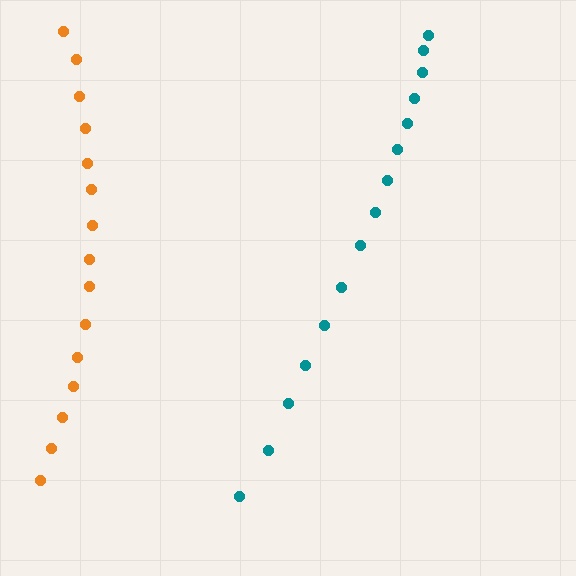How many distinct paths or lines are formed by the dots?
There are 2 distinct paths.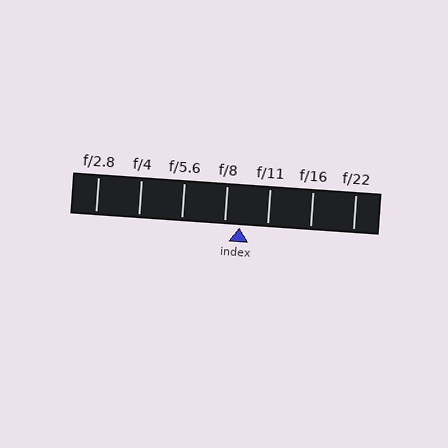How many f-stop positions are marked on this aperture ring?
There are 7 f-stop positions marked.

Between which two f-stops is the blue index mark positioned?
The index mark is between f/8 and f/11.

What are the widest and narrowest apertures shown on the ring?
The widest aperture shown is f/2.8 and the narrowest is f/22.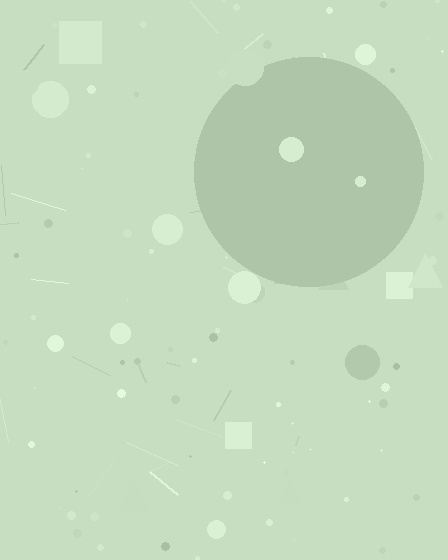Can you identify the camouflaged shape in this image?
The camouflaged shape is a circle.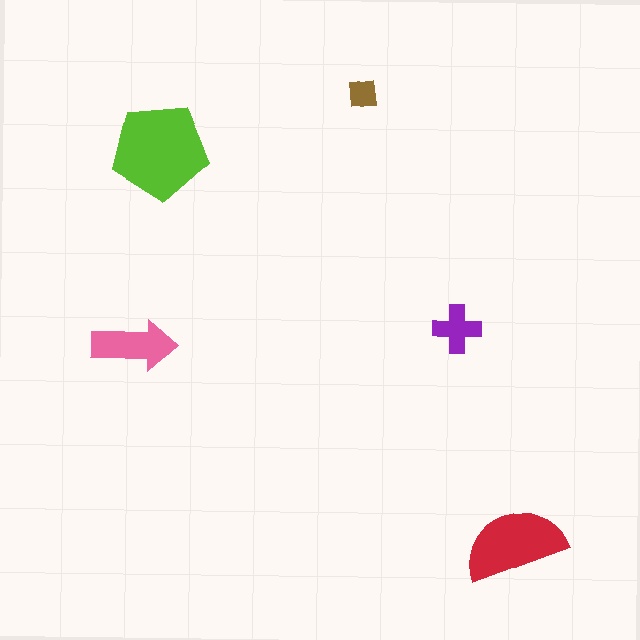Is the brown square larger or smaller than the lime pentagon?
Smaller.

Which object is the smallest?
The brown square.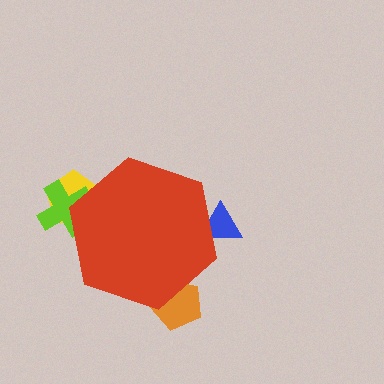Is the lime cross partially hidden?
Yes, the lime cross is partially hidden behind the red hexagon.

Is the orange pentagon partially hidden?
Yes, the orange pentagon is partially hidden behind the red hexagon.